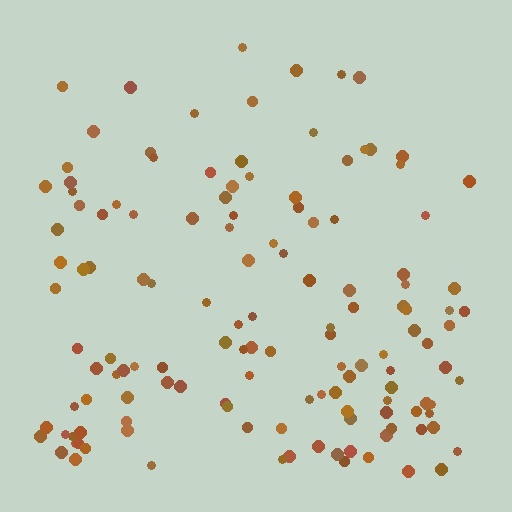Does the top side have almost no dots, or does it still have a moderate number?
Still a moderate number, just noticeably fewer than the bottom.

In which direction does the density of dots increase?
From top to bottom, with the bottom side densest.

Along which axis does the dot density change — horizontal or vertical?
Vertical.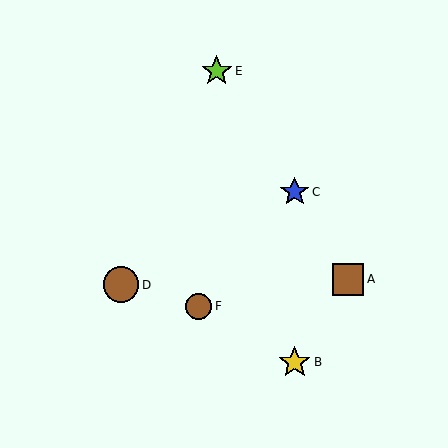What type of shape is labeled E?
Shape E is a lime star.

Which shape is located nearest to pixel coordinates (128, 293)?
The brown circle (labeled D) at (121, 285) is nearest to that location.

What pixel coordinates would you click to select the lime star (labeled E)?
Click at (217, 71) to select the lime star E.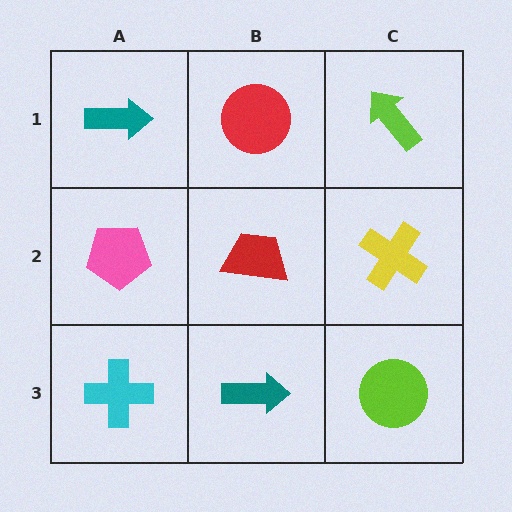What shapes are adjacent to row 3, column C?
A yellow cross (row 2, column C), a teal arrow (row 3, column B).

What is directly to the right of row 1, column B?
A lime arrow.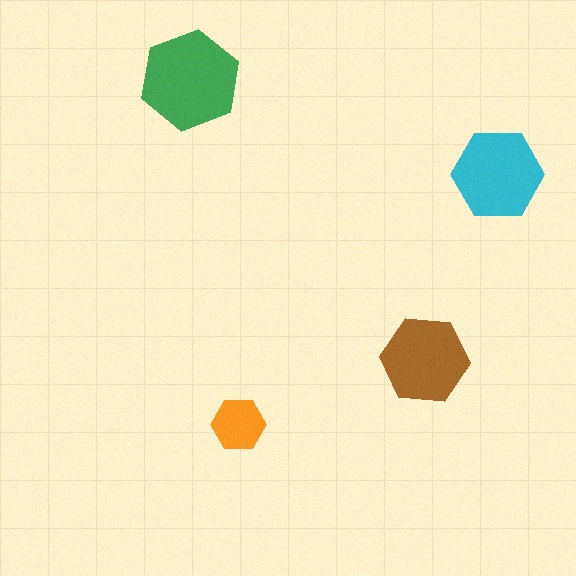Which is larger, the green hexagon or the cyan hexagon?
The green one.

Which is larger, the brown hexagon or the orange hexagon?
The brown one.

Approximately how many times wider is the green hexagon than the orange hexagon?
About 2 times wider.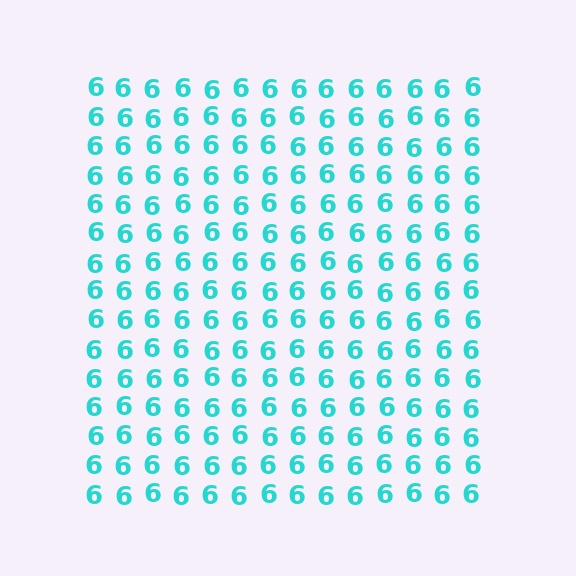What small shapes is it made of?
It is made of small digit 6's.